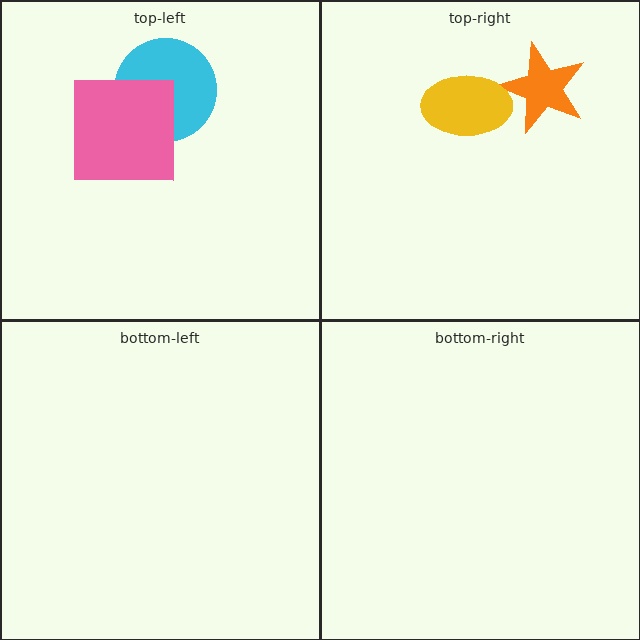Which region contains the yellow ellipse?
The top-right region.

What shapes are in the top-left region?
The cyan circle, the pink square.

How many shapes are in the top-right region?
2.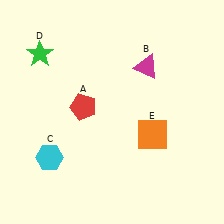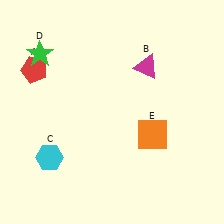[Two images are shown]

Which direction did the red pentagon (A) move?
The red pentagon (A) moved left.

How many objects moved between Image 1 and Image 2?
1 object moved between the two images.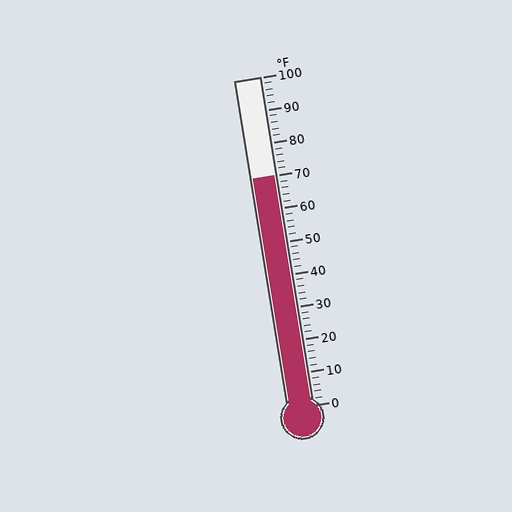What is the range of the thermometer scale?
The thermometer scale ranges from 0°F to 100°F.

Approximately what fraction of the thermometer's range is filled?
The thermometer is filled to approximately 70% of its range.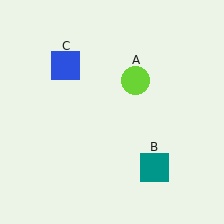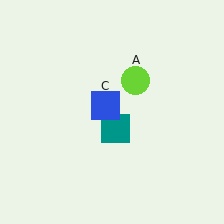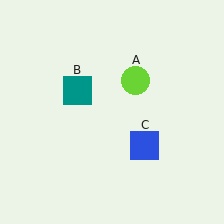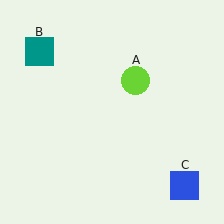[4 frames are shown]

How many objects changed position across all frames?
2 objects changed position: teal square (object B), blue square (object C).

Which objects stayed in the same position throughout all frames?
Lime circle (object A) remained stationary.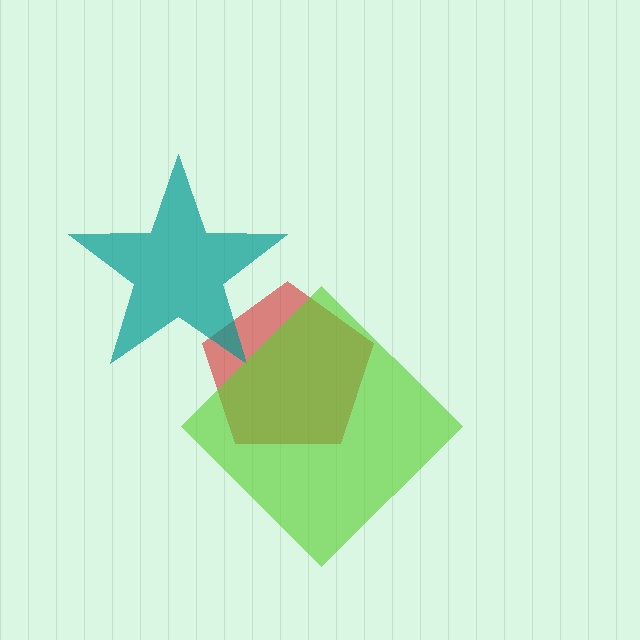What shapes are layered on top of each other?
The layered shapes are: a red pentagon, a teal star, a lime diamond.